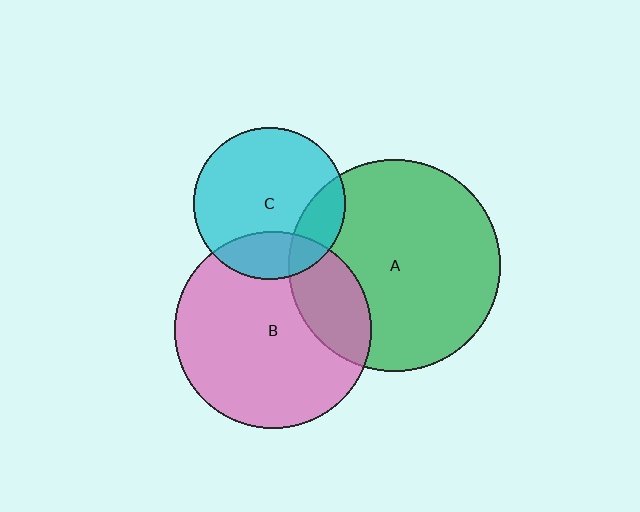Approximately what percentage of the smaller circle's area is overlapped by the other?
Approximately 25%.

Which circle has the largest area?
Circle A (green).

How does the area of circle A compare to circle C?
Approximately 1.9 times.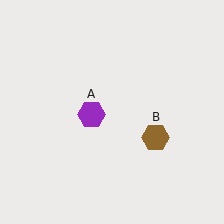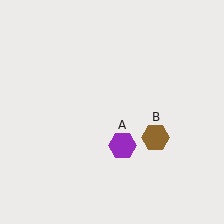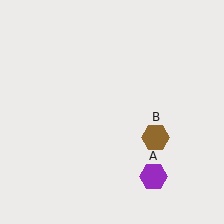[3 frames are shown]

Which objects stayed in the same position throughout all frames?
Brown hexagon (object B) remained stationary.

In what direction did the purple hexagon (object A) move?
The purple hexagon (object A) moved down and to the right.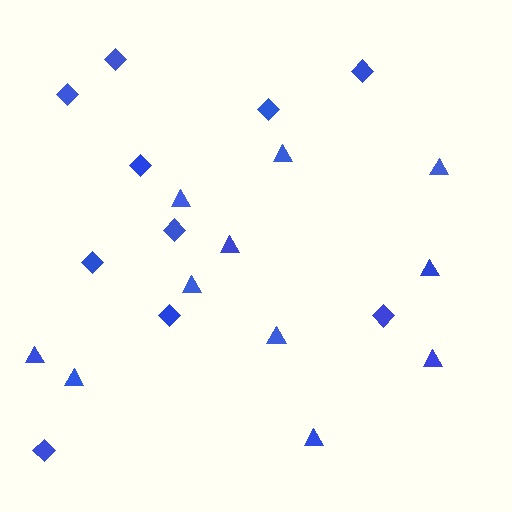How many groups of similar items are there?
There are 2 groups: one group of triangles (11) and one group of diamonds (10).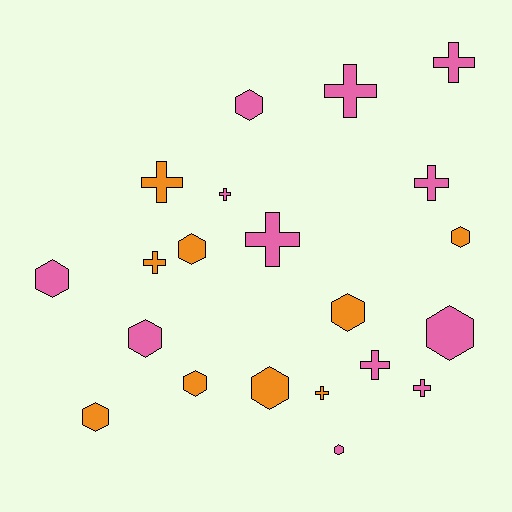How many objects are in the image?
There are 21 objects.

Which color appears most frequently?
Pink, with 12 objects.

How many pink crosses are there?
There are 7 pink crosses.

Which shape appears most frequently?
Hexagon, with 11 objects.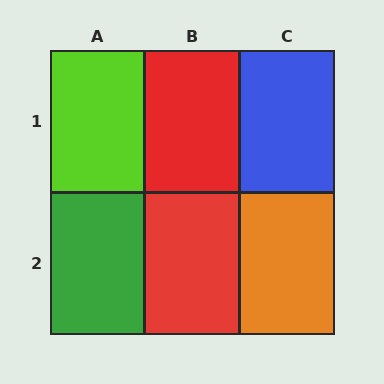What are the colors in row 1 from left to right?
Lime, red, blue.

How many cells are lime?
1 cell is lime.